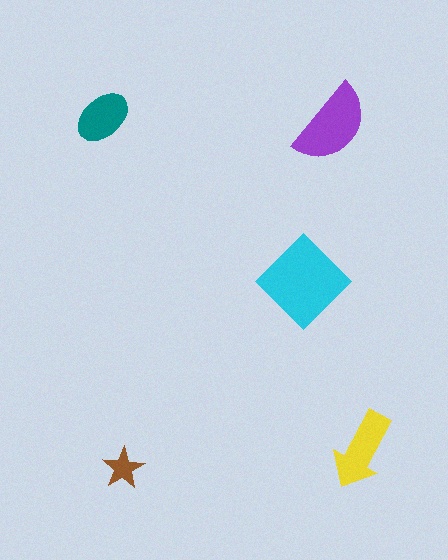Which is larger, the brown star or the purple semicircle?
The purple semicircle.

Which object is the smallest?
The brown star.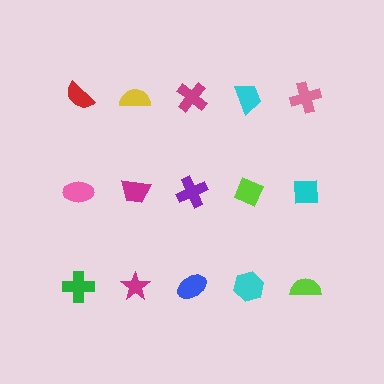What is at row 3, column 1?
A green cross.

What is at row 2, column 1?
A pink ellipse.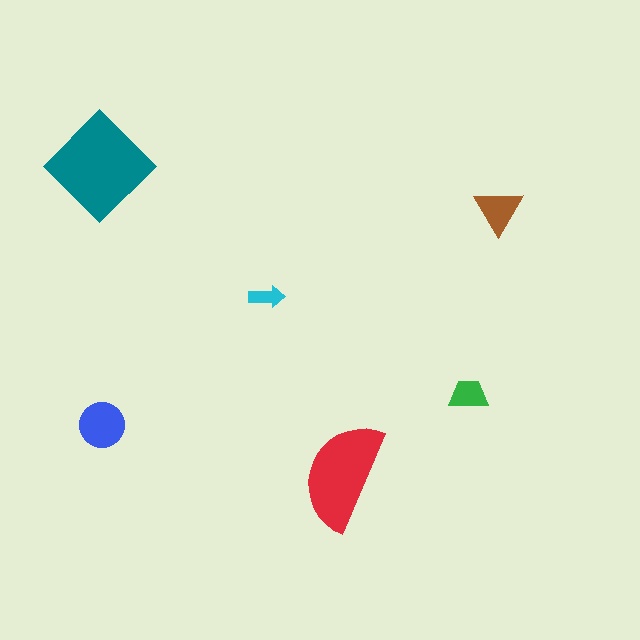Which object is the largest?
The teal diamond.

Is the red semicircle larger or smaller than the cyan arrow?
Larger.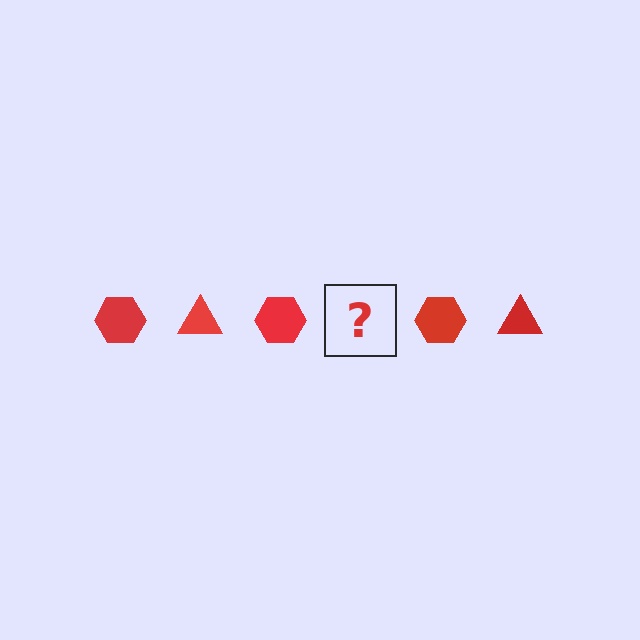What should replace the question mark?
The question mark should be replaced with a red triangle.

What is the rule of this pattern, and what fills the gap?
The rule is that the pattern cycles through hexagon, triangle shapes in red. The gap should be filled with a red triangle.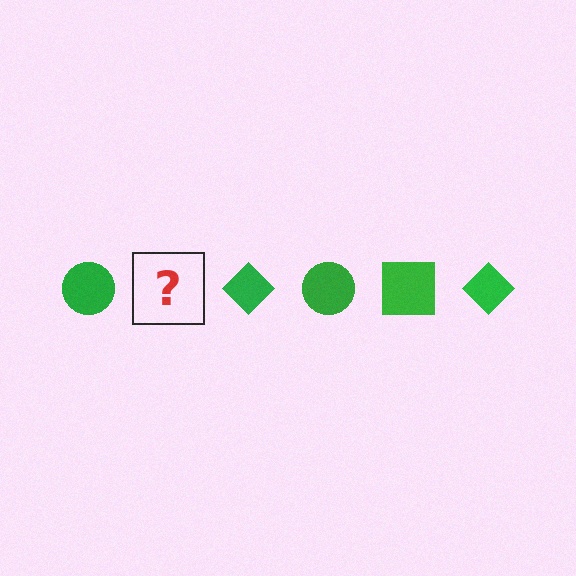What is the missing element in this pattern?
The missing element is a green square.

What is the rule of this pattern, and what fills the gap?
The rule is that the pattern cycles through circle, square, diamond shapes in green. The gap should be filled with a green square.